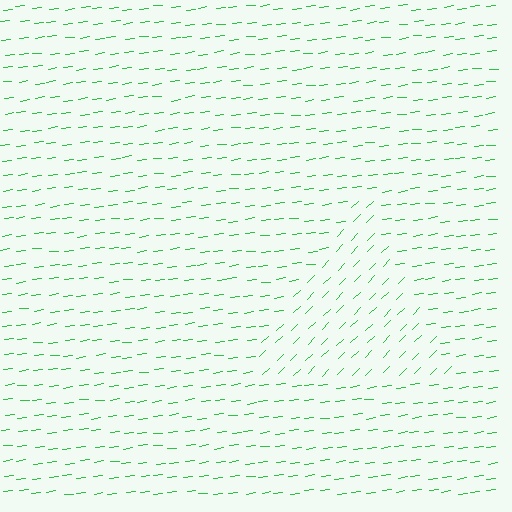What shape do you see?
I see a triangle.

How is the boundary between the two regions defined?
The boundary is defined purely by a change in line orientation (approximately 38 degrees difference). All lines are the same color and thickness.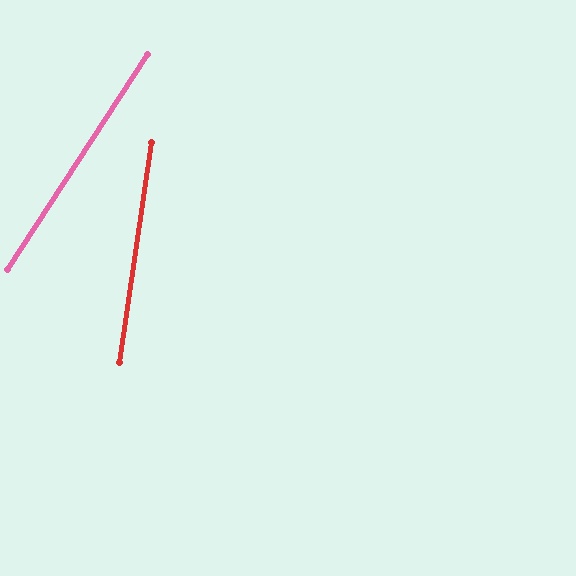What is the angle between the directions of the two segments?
Approximately 25 degrees.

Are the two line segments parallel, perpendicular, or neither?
Neither parallel nor perpendicular — they differ by about 25°.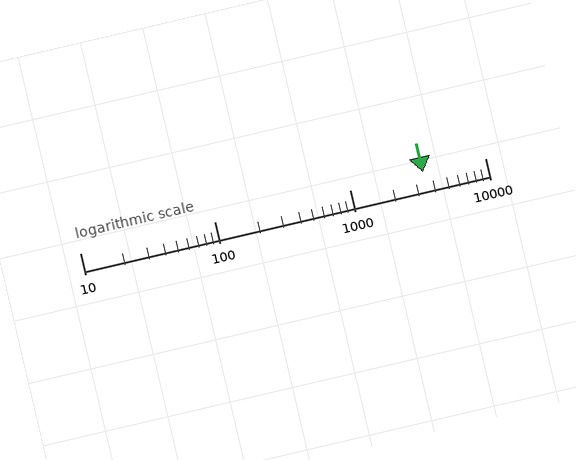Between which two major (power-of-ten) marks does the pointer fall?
The pointer is between 1000 and 10000.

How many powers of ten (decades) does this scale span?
The scale spans 3 decades, from 10 to 10000.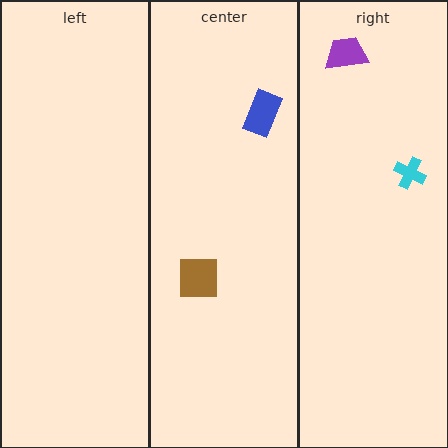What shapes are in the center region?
The brown square, the blue rectangle.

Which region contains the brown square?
The center region.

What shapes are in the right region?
The cyan cross, the purple trapezoid.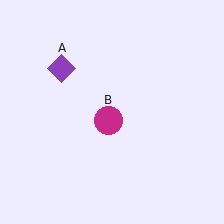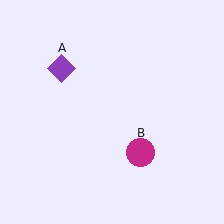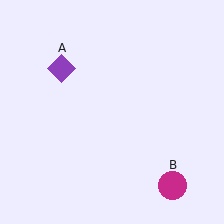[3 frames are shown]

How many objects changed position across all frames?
1 object changed position: magenta circle (object B).